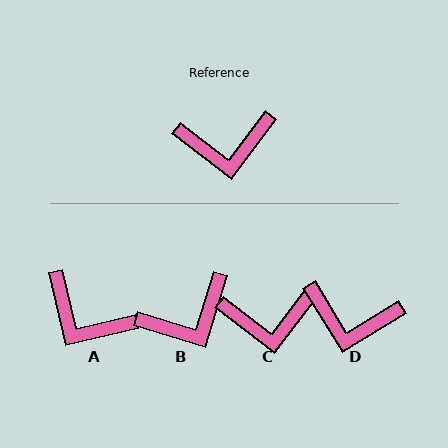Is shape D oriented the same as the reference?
No, it is off by about 21 degrees.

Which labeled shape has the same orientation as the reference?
C.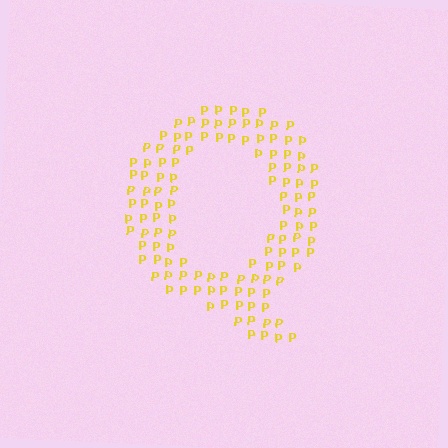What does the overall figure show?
The overall figure shows the letter Q.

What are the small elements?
The small elements are letter P's.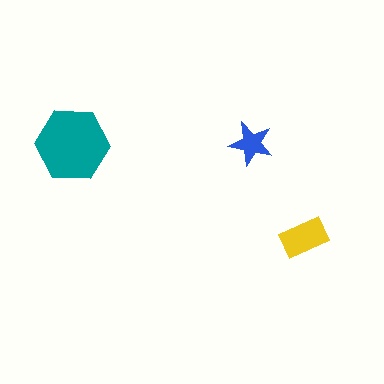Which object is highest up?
The blue star is topmost.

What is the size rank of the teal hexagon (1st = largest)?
1st.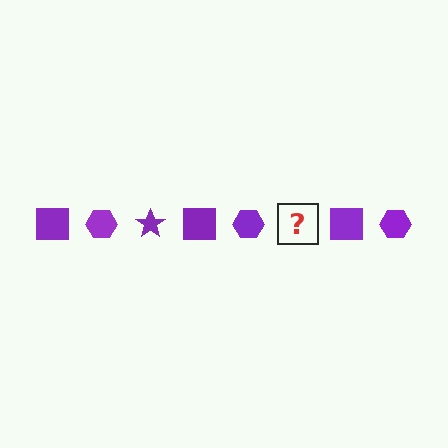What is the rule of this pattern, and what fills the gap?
The rule is that the pattern cycles through square, hexagon, star shapes in purple. The gap should be filled with a purple star.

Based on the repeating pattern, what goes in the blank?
The blank should be a purple star.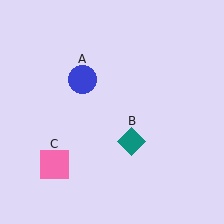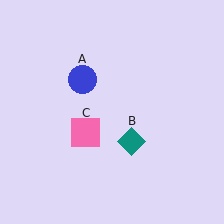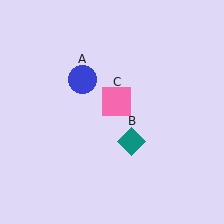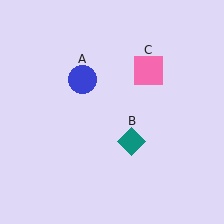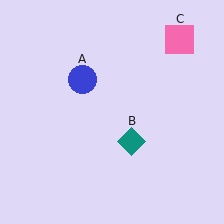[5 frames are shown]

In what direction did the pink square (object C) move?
The pink square (object C) moved up and to the right.